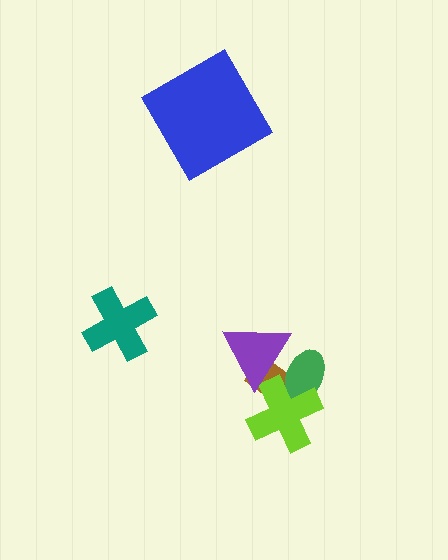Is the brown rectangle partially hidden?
Yes, it is partially covered by another shape.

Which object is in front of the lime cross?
The purple triangle is in front of the lime cross.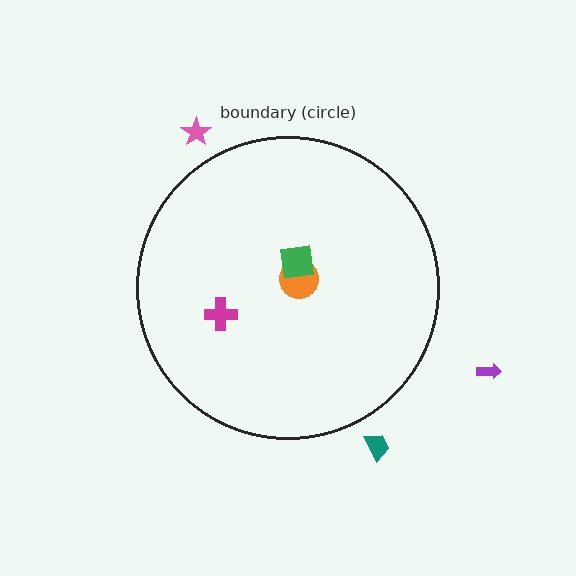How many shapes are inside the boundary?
3 inside, 3 outside.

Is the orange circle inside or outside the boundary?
Inside.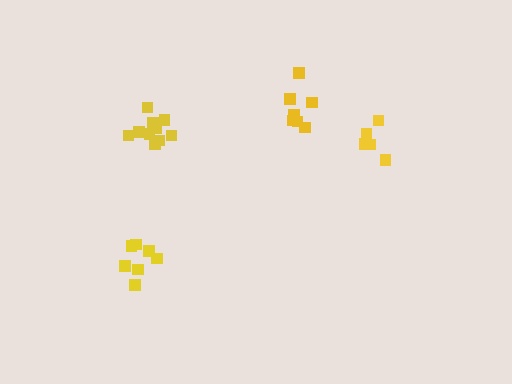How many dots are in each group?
Group 1: 7 dots, Group 2: 5 dots, Group 3: 10 dots, Group 4: 7 dots (29 total).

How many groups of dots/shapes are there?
There are 4 groups.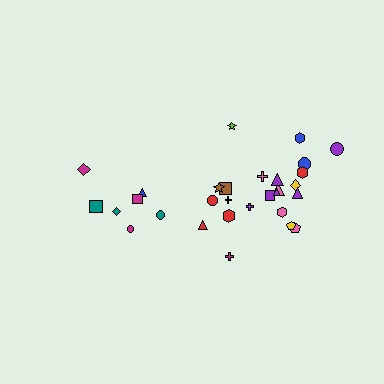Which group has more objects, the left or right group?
The right group.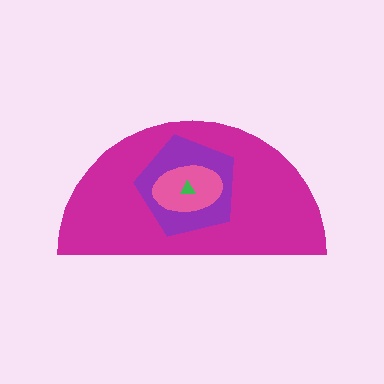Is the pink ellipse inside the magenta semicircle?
Yes.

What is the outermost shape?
The magenta semicircle.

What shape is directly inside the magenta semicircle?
The purple pentagon.